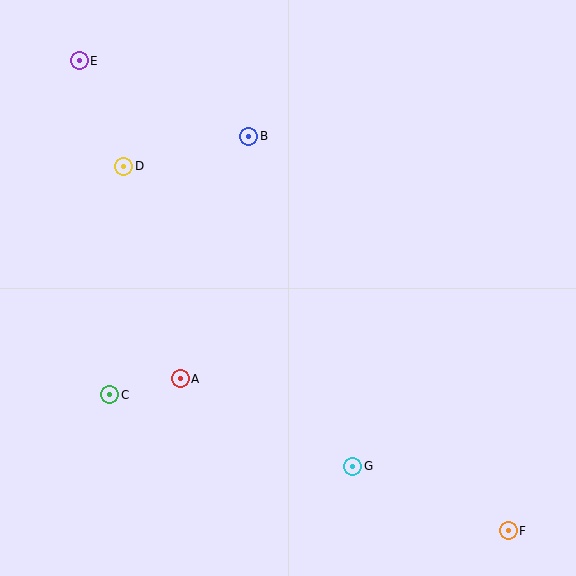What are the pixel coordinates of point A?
Point A is at (180, 379).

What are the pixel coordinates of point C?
Point C is at (110, 395).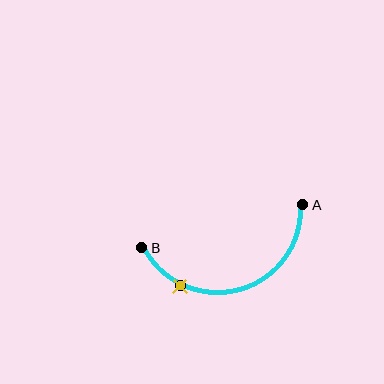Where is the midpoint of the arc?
The arc midpoint is the point on the curve farthest from the straight line joining A and B. It sits below that line.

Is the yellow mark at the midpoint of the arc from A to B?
No. The yellow mark lies on the arc but is closer to endpoint B. The arc midpoint would be at the point on the curve equidistant along the arc from both A and B.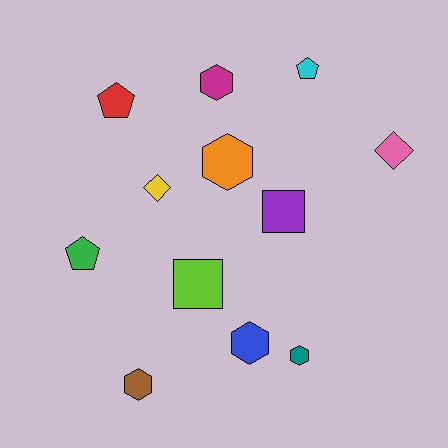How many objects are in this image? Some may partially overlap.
There are 12 objects.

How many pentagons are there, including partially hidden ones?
There are 3 pentagons.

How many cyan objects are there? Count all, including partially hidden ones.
There is 1 cyan object.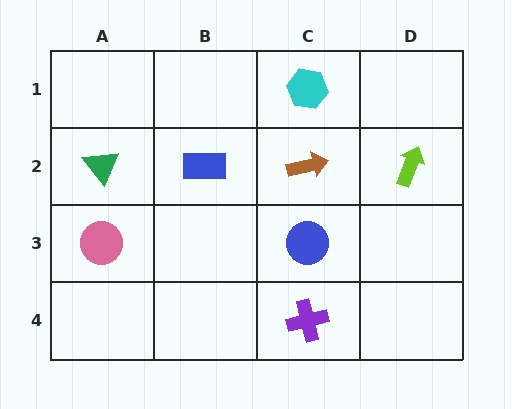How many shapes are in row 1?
1 shape.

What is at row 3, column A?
A pink circle.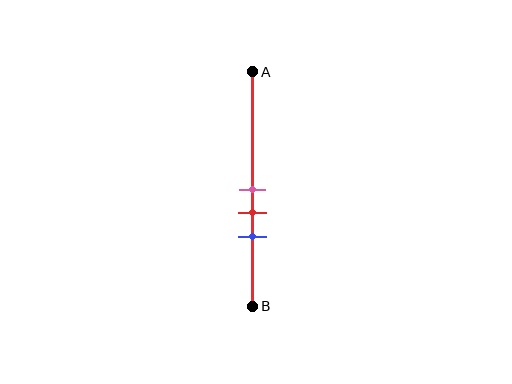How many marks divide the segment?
There are 3 marks dividing the segment.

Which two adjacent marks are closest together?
The pink and red marks are the closest adjacent pair.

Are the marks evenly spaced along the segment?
Yes, the marks are approximately evenly spaced.